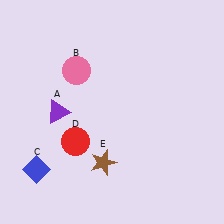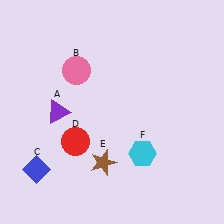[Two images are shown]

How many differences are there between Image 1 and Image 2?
There is 1 difference between the two images.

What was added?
A cyan hexagon (F) was added in Image 2.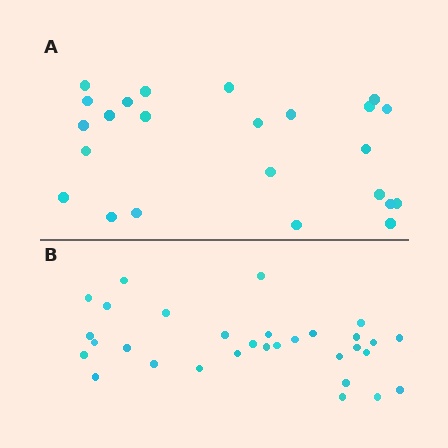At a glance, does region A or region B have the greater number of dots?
Region B (the bottom region) has more dots.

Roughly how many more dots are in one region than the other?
Region B has roughly 8 or so more dots than region A.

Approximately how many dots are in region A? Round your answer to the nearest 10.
About 20 dots. (The exact count is 24, which rounds to 20.)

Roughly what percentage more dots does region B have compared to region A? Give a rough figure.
About 30% more.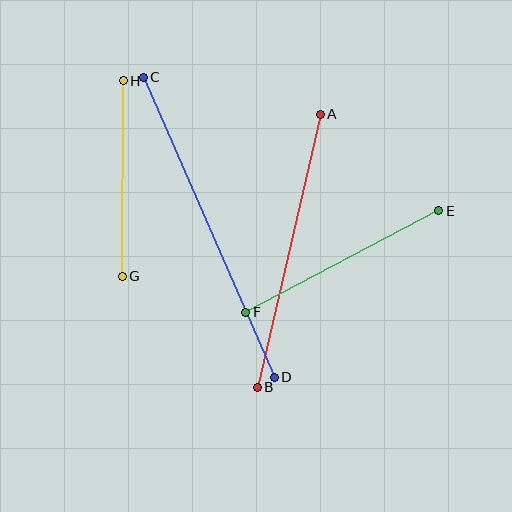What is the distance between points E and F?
The distance is approximately 218 pixels.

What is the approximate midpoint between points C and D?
The midpoint is at approximately (209, 227) pixels.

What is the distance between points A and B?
The distance is approximately 280 pixels.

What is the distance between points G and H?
The distance is approximately 196 pixels.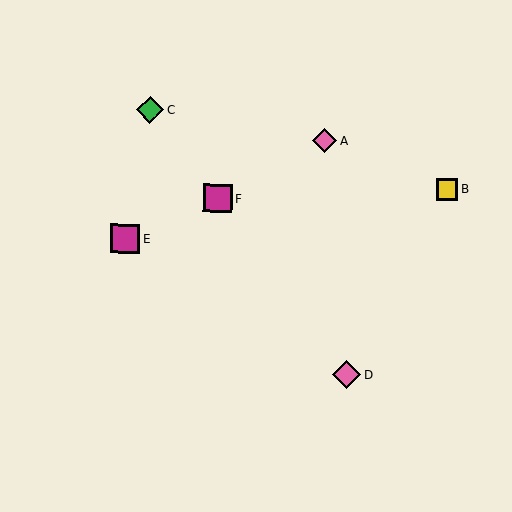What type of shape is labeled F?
Shape F is a magenta square.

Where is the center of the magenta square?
The center of the magenta square is at (125, 239).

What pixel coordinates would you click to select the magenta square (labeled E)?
Click at (125, 239) to select the magenta square E.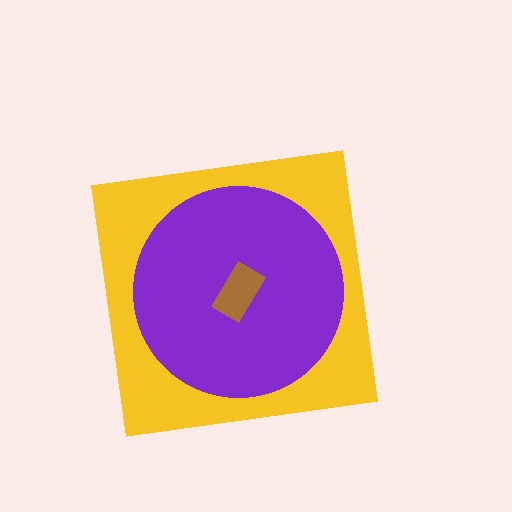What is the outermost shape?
The yellow square.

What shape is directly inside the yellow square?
The purple circle.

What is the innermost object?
The brown rectangle.